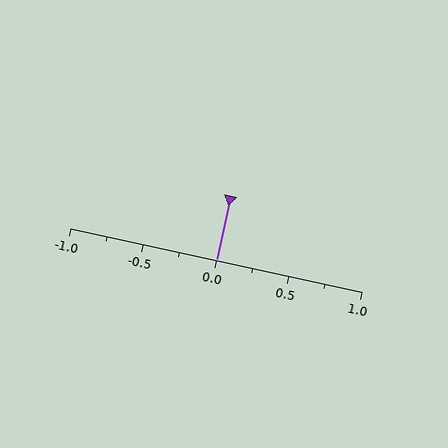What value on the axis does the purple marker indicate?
The marker indicates approximately 0.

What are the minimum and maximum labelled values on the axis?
The axis runs from -1.0 to 1.0.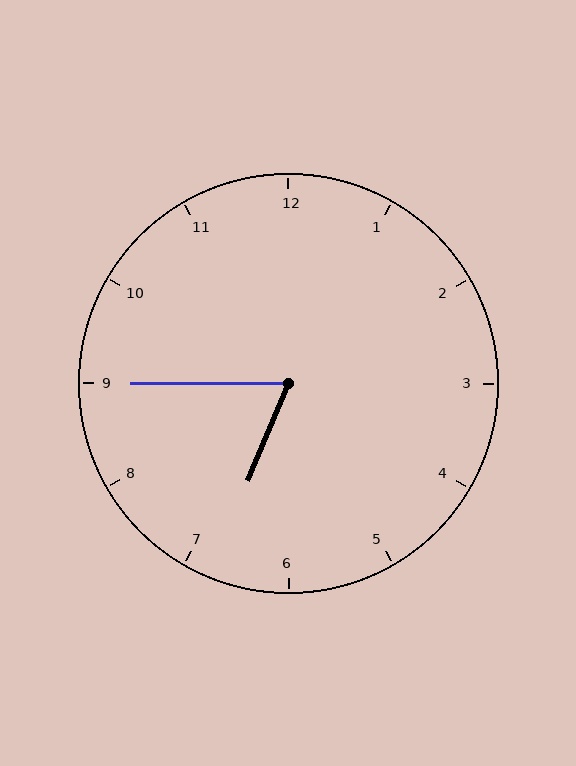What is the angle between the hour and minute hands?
Approximately 68 degrees.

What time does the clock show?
6:45.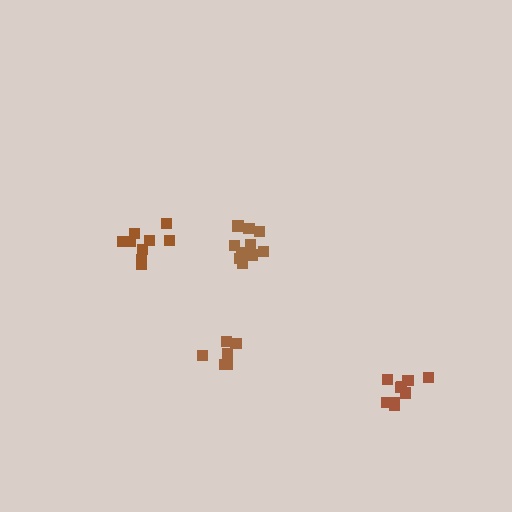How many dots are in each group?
Group 1: 10 dots, Group 2: 9 dots, Group 3: 6 dots, Group 4: 9 dots (34 total).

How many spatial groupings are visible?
There are 4 spatial groupings.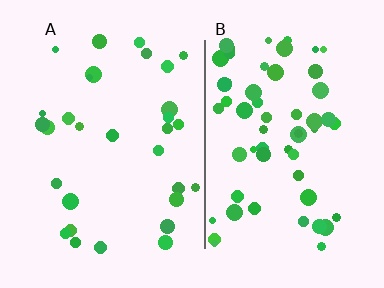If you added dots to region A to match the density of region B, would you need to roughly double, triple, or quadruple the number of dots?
Approximately double.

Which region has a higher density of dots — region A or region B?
B (the right).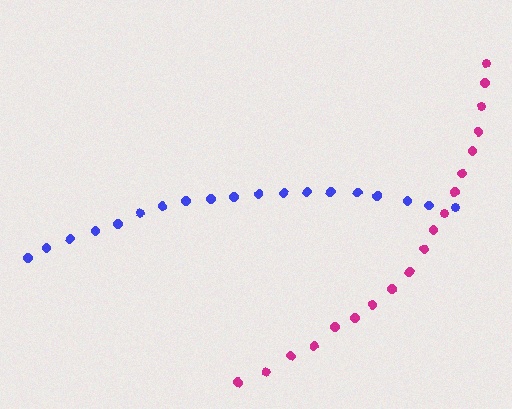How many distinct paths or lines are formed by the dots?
There are 2 distinct paths.